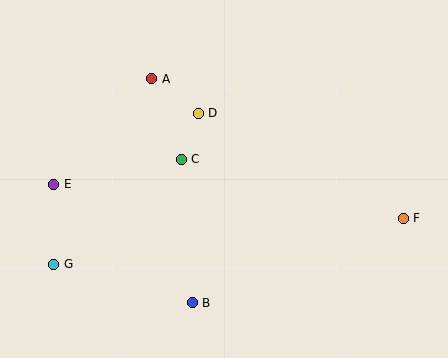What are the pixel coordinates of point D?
Point D is at (198, 113).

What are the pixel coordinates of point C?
Point C is at (181, 159).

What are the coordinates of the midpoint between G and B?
The midpoint between G and B is at (123, 283).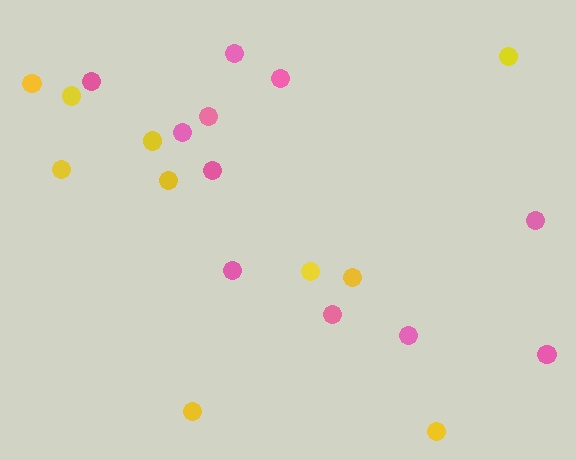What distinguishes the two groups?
There are 2 groups: one group of pink circles (11) and one group of yellow circles (10).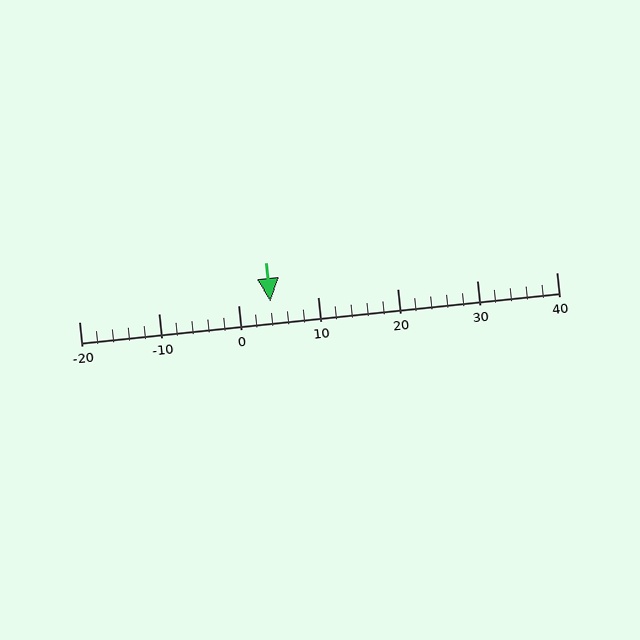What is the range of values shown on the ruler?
The ruler shows values from -20 to 40.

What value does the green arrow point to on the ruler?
The green arrow points to approximately 4.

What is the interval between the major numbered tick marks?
The major tick marks are spaced 10 units apart.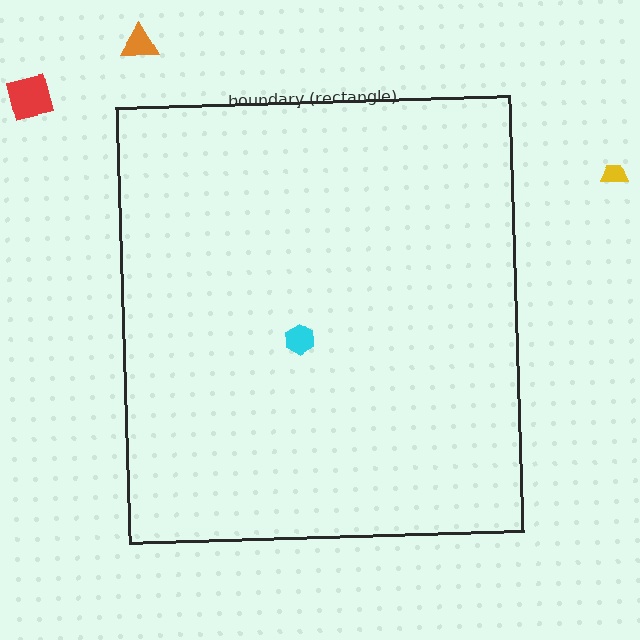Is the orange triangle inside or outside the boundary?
Outside.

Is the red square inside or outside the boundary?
Outside.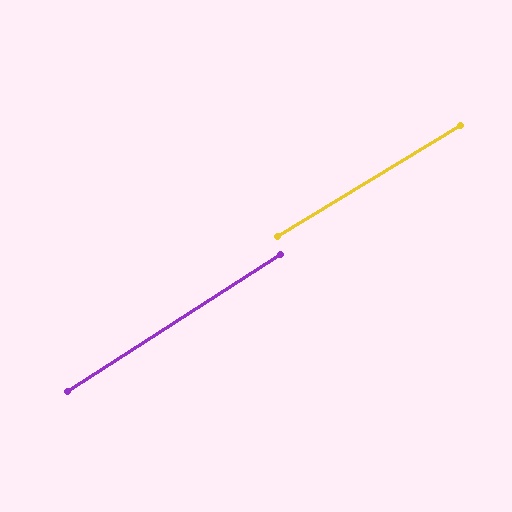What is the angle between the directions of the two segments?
Approximately 2 degrees.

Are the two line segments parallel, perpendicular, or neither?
Parallel — their directions differ by only 1.7°.